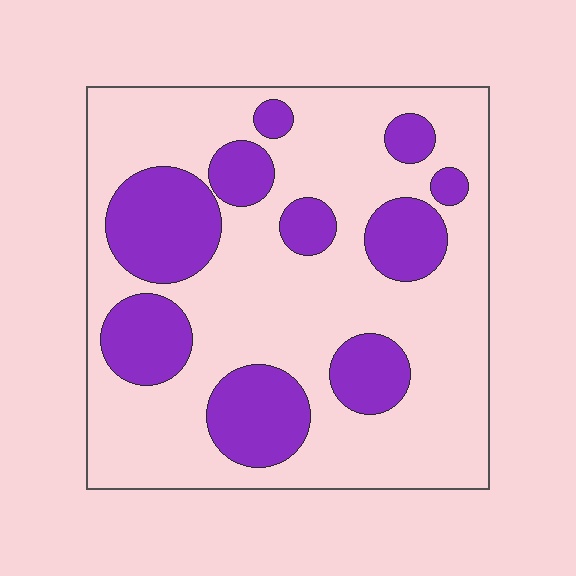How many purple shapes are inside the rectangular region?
10.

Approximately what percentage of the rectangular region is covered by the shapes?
Approximately 30%.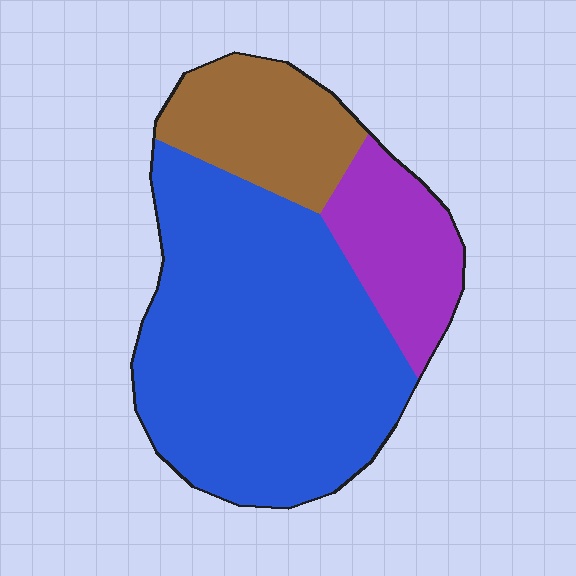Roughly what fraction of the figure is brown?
Brown takes up about one fifth (1/5) of the figure.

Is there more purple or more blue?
Blue.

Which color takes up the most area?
Blue, at roughly 65%.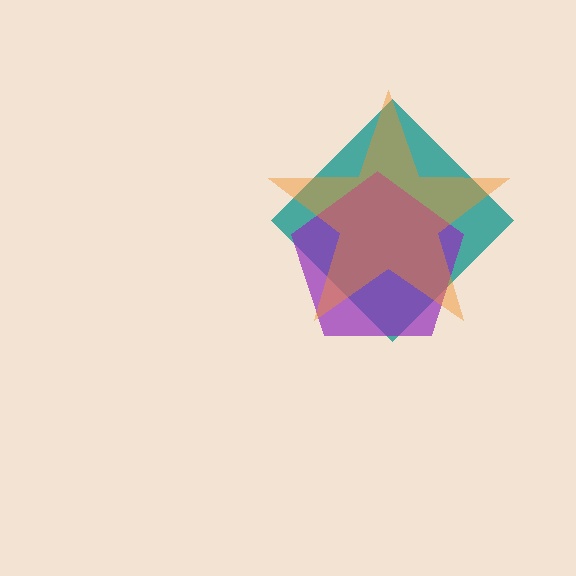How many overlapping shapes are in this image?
There are 3 overlapping shapes in the image.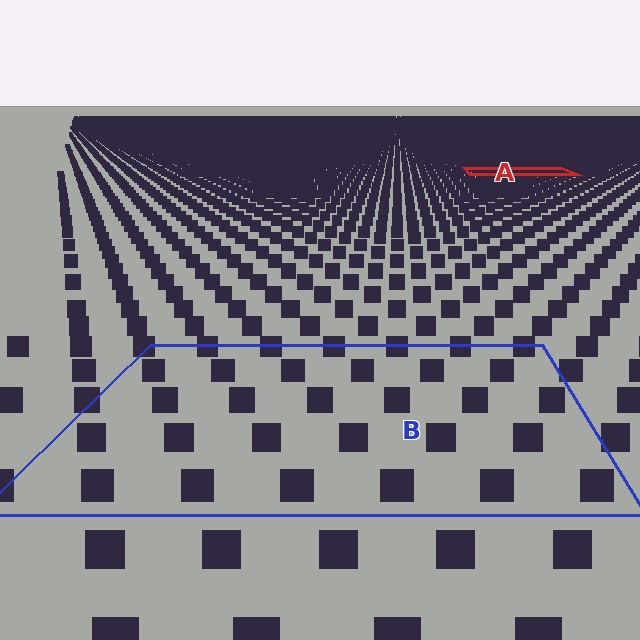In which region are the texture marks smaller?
The texture marks are smaller in region A, because it is farther away.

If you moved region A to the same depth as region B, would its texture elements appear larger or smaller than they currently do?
They would appear larger. At a closer depth, the same texture elements are projected at a bigger on-screen size.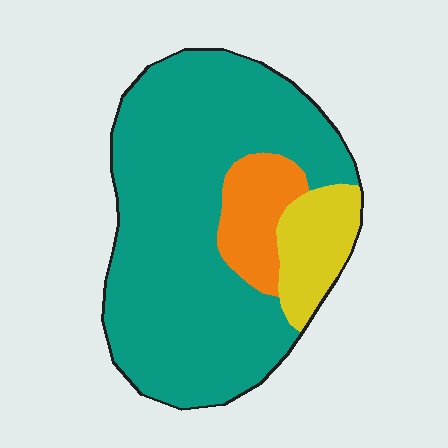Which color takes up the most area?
Teal, at roughly 75%.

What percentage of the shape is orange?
Orange covers 12% of the shape.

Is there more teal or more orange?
Teal.